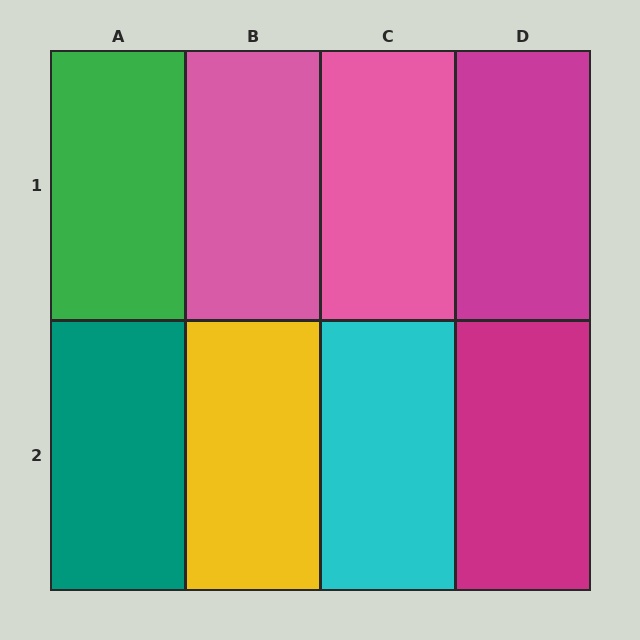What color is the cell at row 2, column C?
Cyan.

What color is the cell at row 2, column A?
Teal.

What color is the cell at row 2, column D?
Magenta.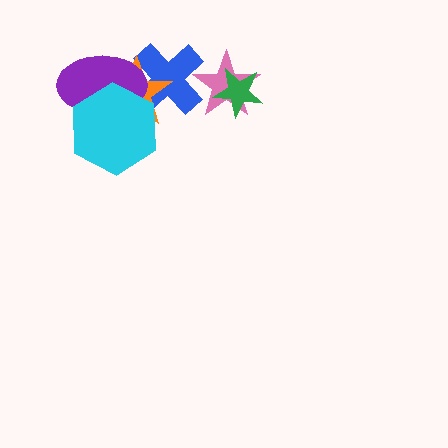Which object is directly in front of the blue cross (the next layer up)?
The orange star is directly in front of the blue cross.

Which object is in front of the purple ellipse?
The cyan hexagon is in front of the purple ellipse.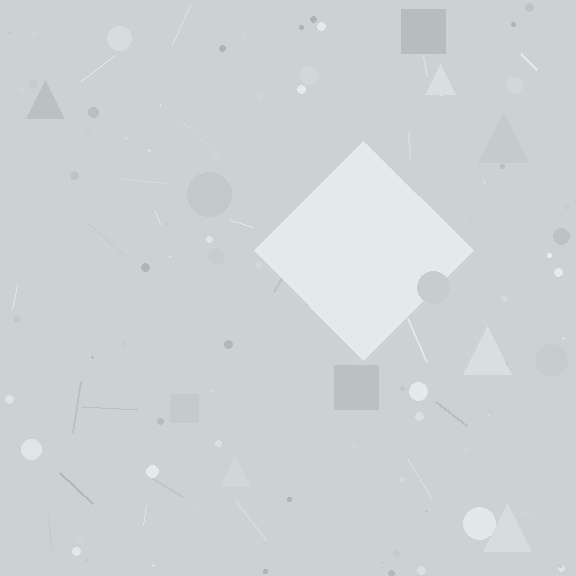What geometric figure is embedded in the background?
A diamond is embedded in the background.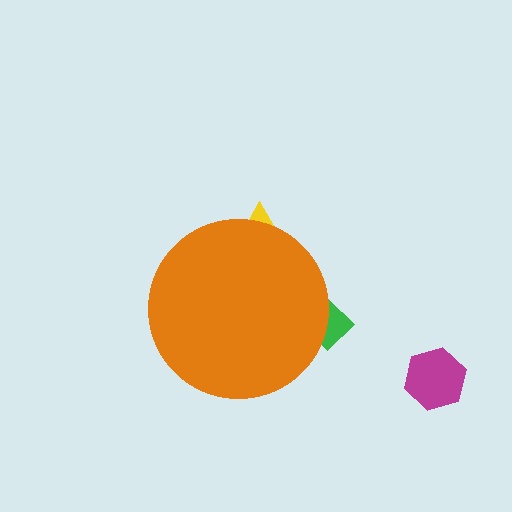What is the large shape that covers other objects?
An orange circle.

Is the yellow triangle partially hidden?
Yes, the yellow triangle is partially hidden behind the orange circle.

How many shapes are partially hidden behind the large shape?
2 shapes are partially hidden.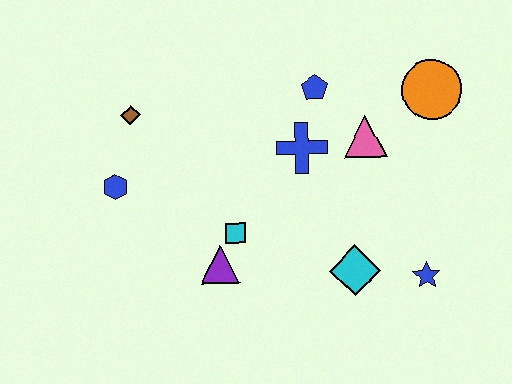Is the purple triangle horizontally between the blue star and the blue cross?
No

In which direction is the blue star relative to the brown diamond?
The blue star is to the right of the brown diamond.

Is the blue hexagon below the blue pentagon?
Yes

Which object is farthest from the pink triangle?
The blue hexagon is farthest from the pink triangle.